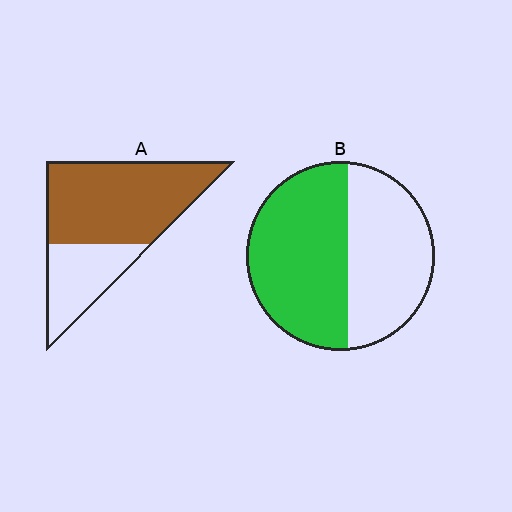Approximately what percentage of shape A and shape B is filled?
A is approximately 70% and B is approximately 55%.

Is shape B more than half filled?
Yes.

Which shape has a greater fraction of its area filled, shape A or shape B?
Shape A.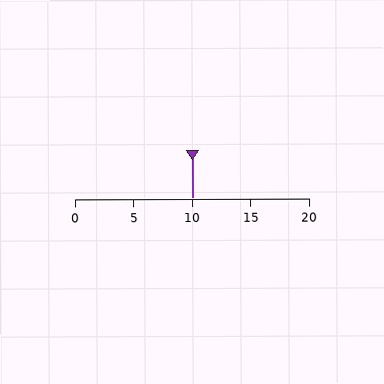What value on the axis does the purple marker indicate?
The marker indicates approximately 10.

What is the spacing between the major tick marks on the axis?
The major ticks are spaced 5 apart.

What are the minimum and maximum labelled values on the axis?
The axis runs from 0 to 20.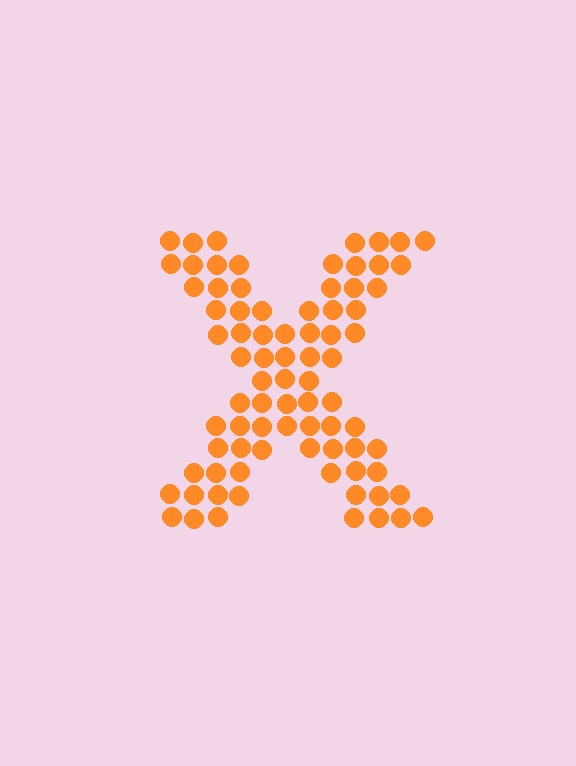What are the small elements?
The small elements are circles.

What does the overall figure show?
The overall figure shows the letter X.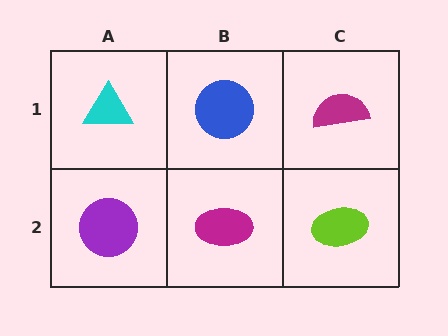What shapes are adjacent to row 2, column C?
A magenta semicircle (row 1, column C), a magenta ellipse (row 2, column B).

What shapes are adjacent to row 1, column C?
A lime ellipse (row 2, column C), a blue circle (row 1, column B).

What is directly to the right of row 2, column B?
A lime ellipse.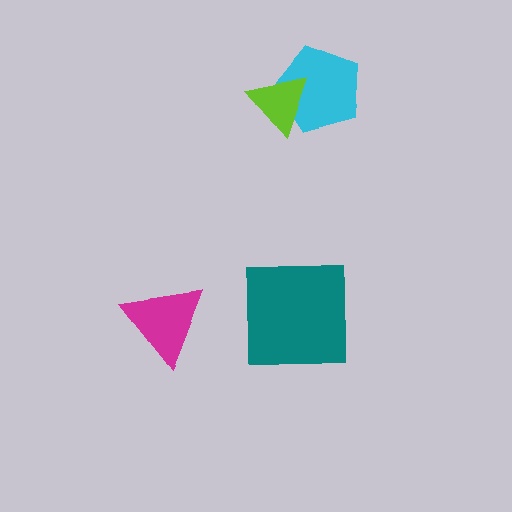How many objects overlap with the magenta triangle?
0 objects overlap with the magenta triangle.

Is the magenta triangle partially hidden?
No, no other shape covers it.